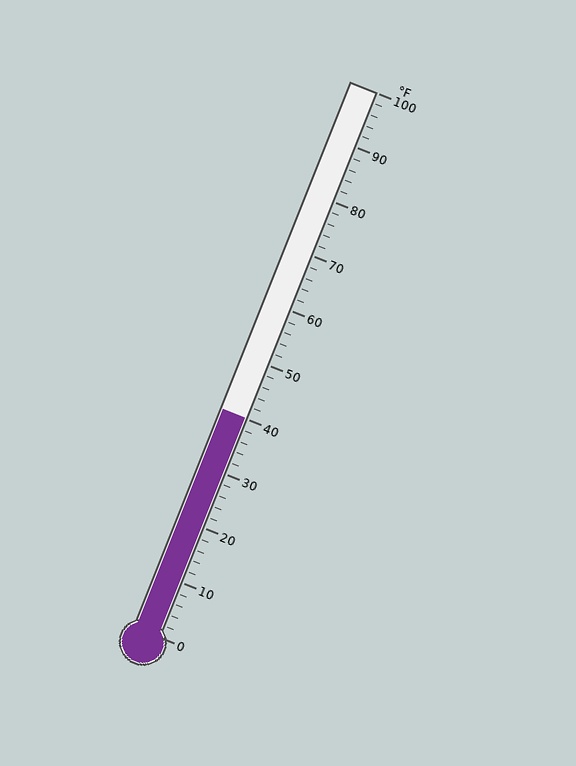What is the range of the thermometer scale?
The thermometer scale ranges from 0°F to 100°F.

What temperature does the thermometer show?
The thermometer shows approximately 40°F.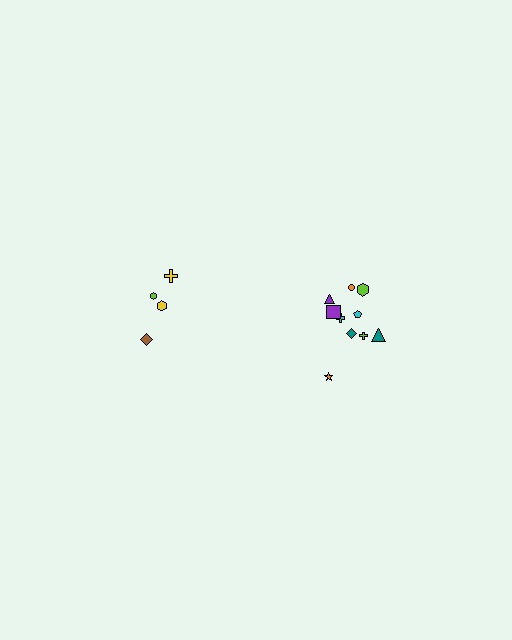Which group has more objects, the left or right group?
The right group.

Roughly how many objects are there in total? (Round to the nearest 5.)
Roughly 15 objects in total.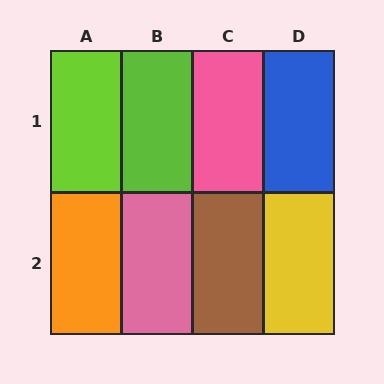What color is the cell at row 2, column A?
Orange.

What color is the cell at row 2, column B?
Pink.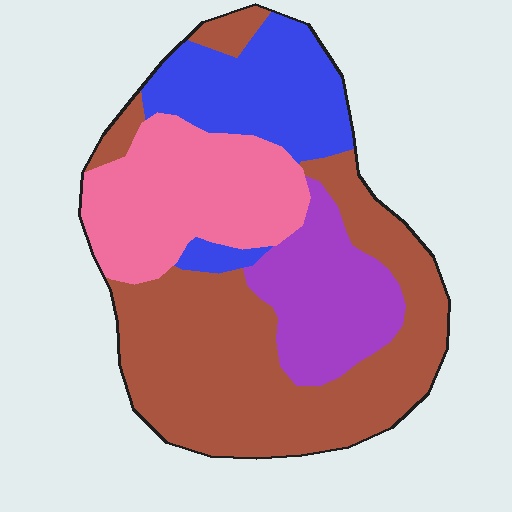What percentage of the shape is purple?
Purple covers 15% of the shape.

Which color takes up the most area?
Brown, at roughly 45%.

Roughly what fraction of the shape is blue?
Blue covers 18% of the shape.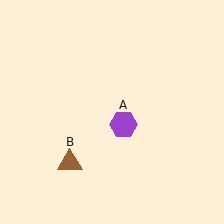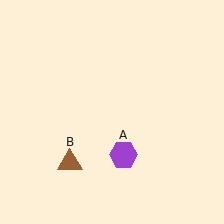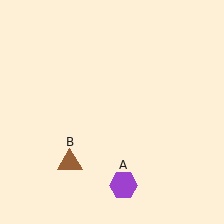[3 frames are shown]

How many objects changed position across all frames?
1 object changed position: purple hexagon (object A).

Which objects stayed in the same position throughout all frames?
Brown triangle (object B) remained stationary.